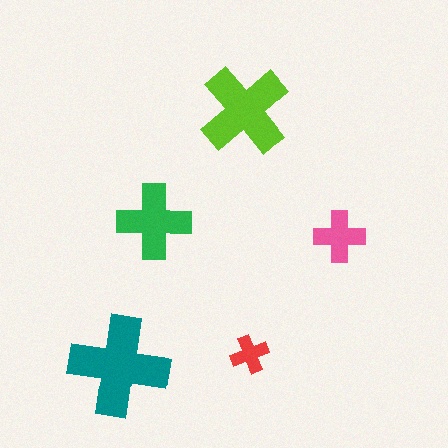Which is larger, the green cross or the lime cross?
The lime one.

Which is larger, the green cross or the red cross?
The green one.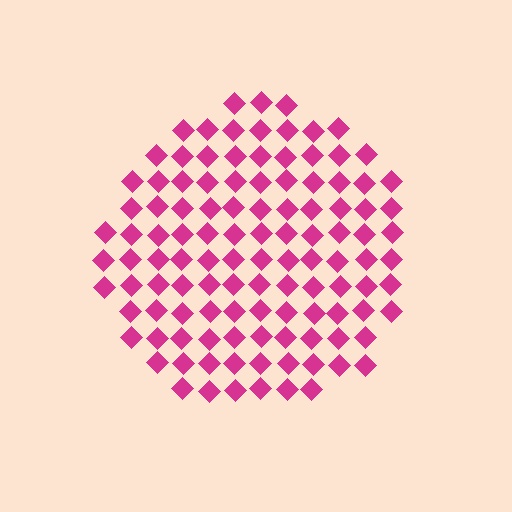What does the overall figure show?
The overall figure shows a circle.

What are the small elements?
The small elements are diamonds.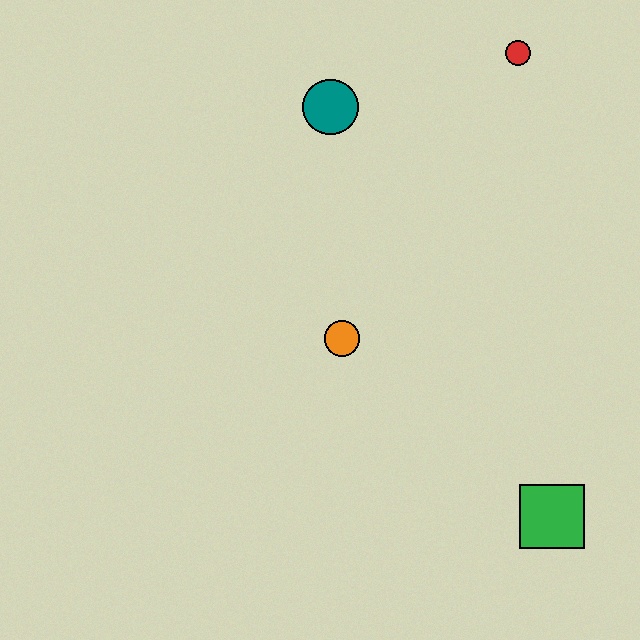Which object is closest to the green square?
The orange circle is closest to the green square.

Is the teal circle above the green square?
Yes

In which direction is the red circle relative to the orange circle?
The red circle is above the orange circle.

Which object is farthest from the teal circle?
The green square is farthest from the teal circle.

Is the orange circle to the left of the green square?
Yes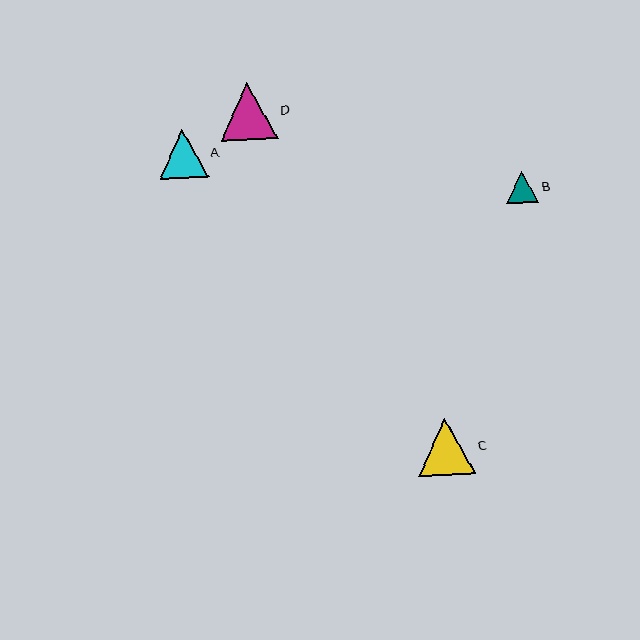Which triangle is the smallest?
Triangle B is the smallest with a size of approximately 32 pixels.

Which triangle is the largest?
Triangle D is the largest with a size of approximately 57 pixels.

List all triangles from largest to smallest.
From largest to smallest: D, C, A, B.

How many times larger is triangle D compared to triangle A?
Triangle D is approximately 1.2 times the size of triangle A.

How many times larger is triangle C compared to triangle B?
Triangle C is approximately 1.8 times the size of triangle B.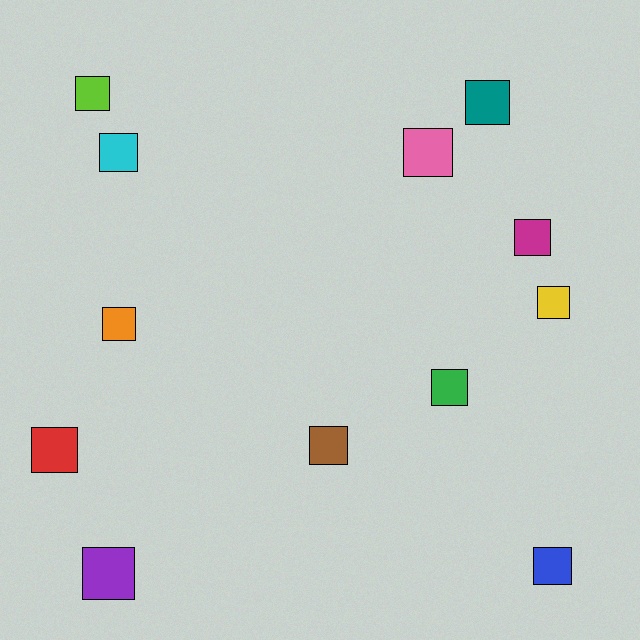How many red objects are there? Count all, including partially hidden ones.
There is 1 red object.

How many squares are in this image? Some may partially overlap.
There are 12 squares.